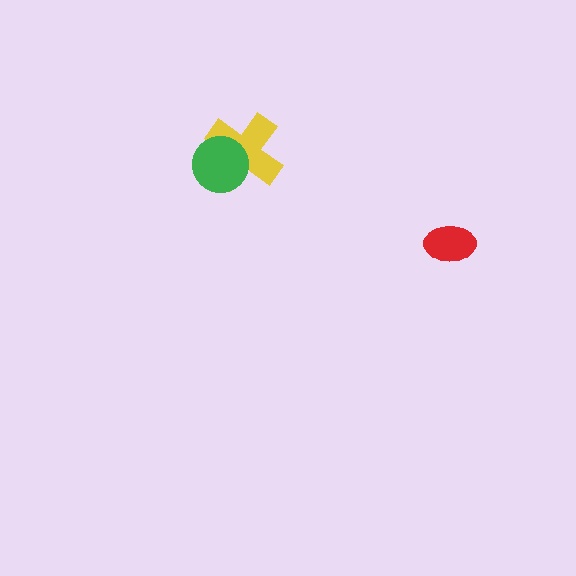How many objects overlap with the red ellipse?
0 objects overlap with the red ellipse.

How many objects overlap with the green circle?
1 object overlaps with the green circle.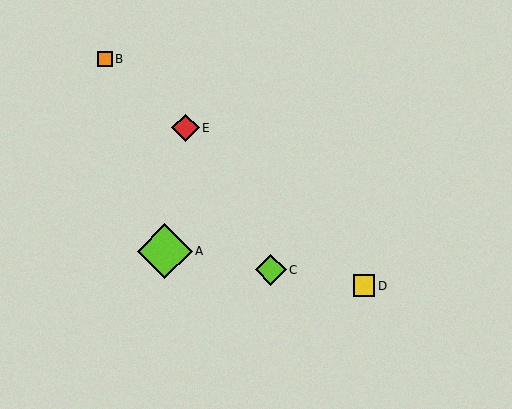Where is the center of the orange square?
The center of the orange square is at (105, 59).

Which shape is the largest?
The lime diamond (labeled A) is the largest.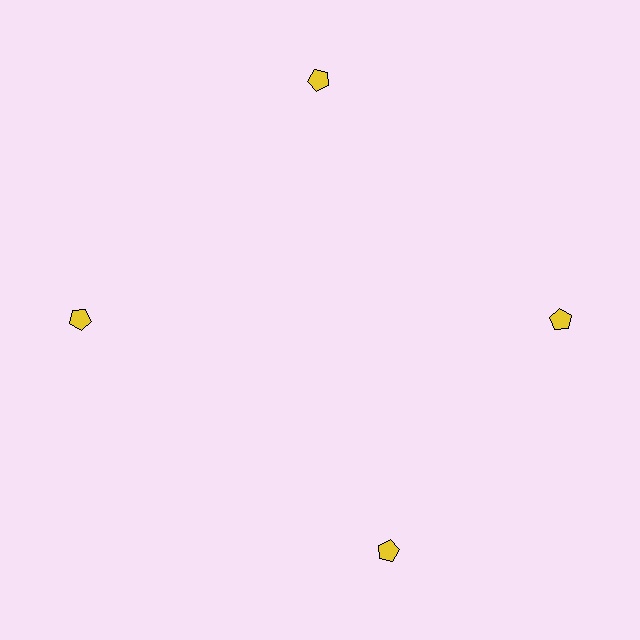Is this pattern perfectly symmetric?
No. The 4 yellow pentagons are arranged in a ring, but one element near the 6 o'clock position is rotated out of alignment along the ring, breaking the 4-fold rotational symmetry.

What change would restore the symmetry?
The symmetry would be restored by rotating it back into even spacing with its neighbors so that all 4 pentagons sit at equal angles and equal distance from the center.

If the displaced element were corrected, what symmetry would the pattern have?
It would have 4-fold rotational symmetry — the pattern would map onto itself every 90 degrees.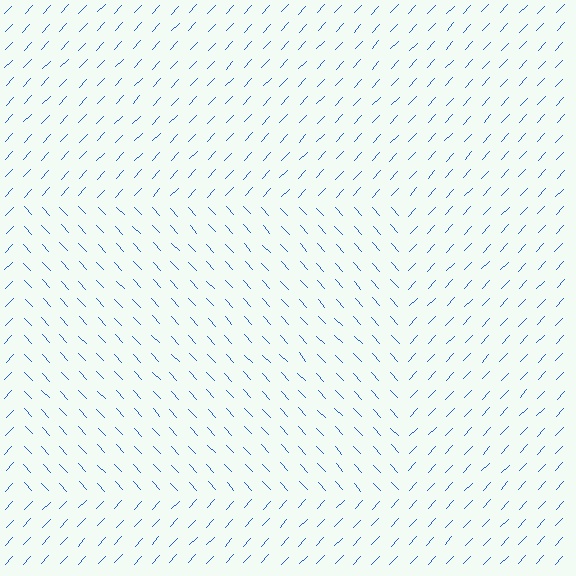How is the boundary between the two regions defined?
The boundary is defined purely by a change in line orientation (approximately 86 degrees difference). All lines are the same color and thickness.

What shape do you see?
I see a rectangle.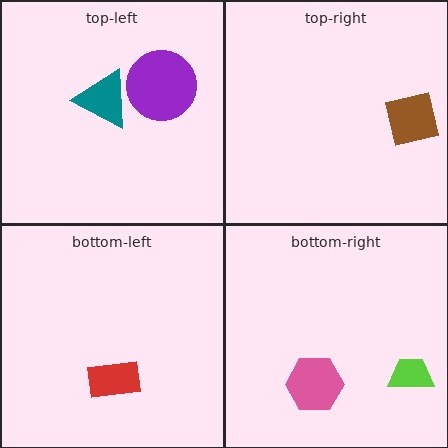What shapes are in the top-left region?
The teal triangle, the purple circle.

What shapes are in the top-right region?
The brown square.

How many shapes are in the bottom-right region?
2.